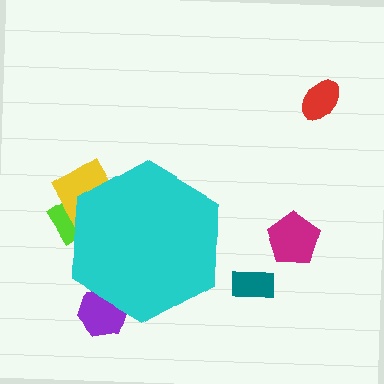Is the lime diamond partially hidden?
Yes, the lime diamond is partially hidden behind the cyan hexagon.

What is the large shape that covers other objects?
A cyan hexagon.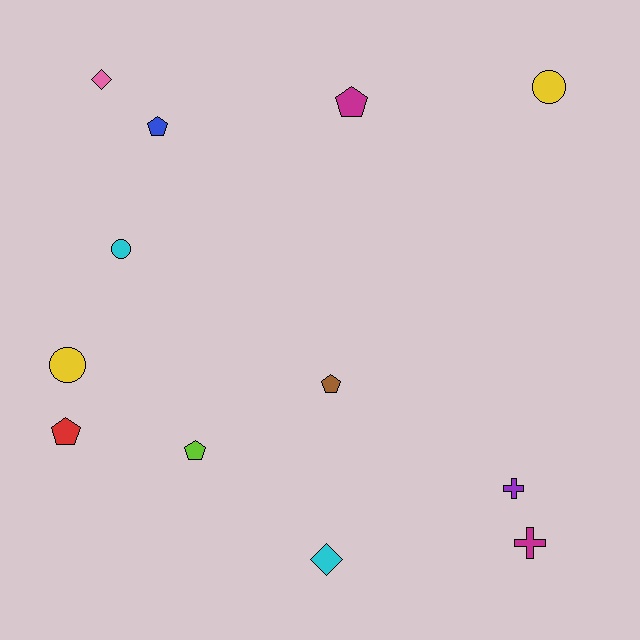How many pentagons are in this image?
There are 5 pentagons.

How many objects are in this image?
There are 12 objects.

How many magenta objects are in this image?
There are 2 magenta objects.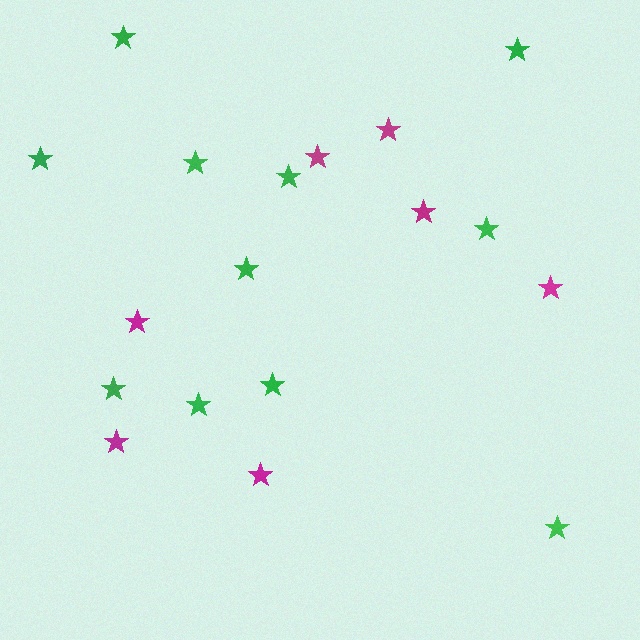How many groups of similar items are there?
There are 2 groups: one group of green stars (11) and one group of magenta stars (7).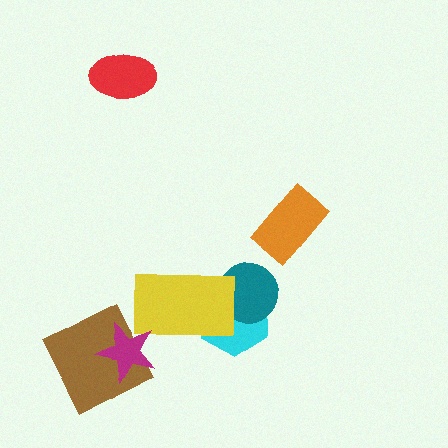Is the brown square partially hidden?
Yes, it is partially covered by another shape.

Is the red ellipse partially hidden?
No, no other shape covers it.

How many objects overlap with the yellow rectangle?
2 objects overlap with the yellow rectangle.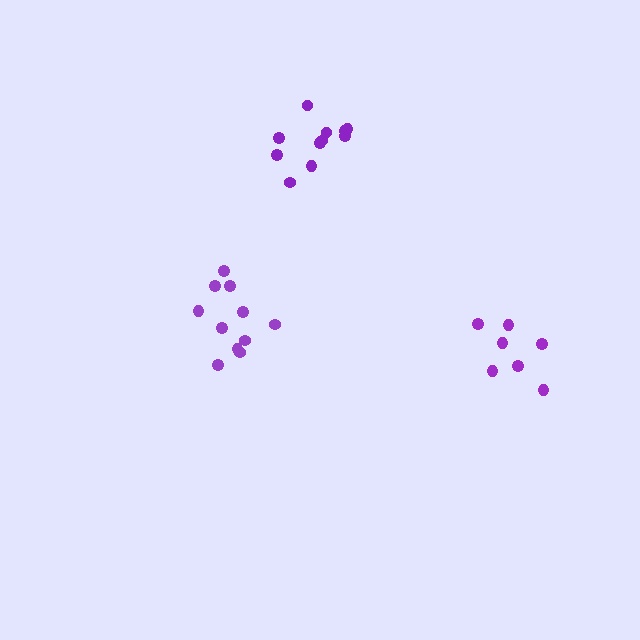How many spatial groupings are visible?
There are 3 spatial groupings.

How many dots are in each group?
Group 1: 11 dots, Group 2: 7 dots, Group 3: 11 dots (29 total).